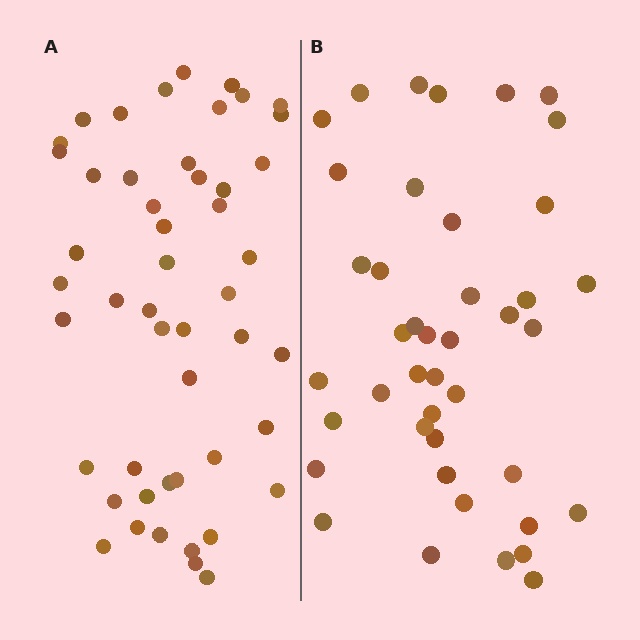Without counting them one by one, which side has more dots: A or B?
Region A (the left region) has more dots.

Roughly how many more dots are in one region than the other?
Region A has roughly 8 or so more dots than region B.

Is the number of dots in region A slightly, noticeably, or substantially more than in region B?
Region A has only slightly more — the two regions are fairly close. The ratio is roughly 1.2 to 1.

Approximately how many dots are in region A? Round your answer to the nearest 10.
About 50 dots. (The exact count is 49, which rounds to 50.)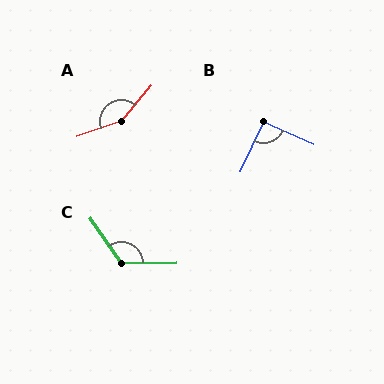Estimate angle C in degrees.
Approximately 124 degrees.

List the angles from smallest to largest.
B (90°), C (124°), A (149°).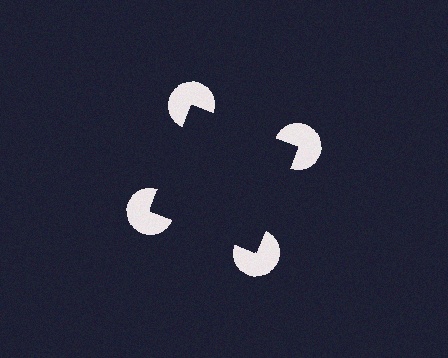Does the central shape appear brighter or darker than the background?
It typically appears slightly darker than the background, even though no actual brightness change is drawn.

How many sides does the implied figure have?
4 sides.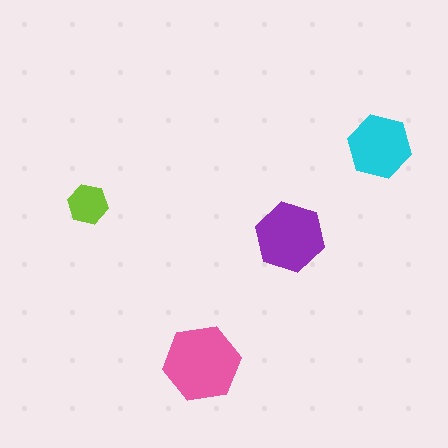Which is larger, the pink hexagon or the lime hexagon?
The pink one.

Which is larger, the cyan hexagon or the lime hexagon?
The cyan one.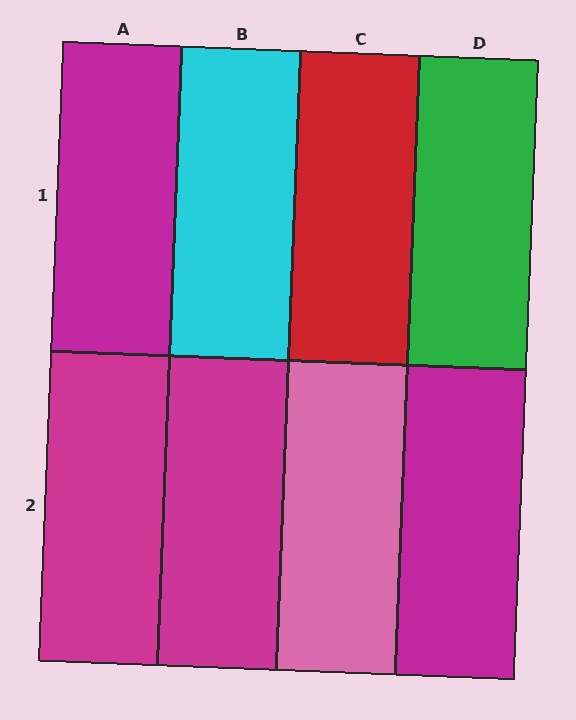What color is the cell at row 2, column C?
Pink.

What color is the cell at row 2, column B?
Magenta.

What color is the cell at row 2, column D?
Magenta.